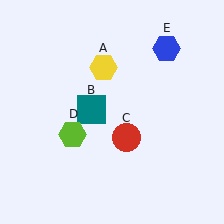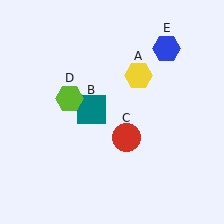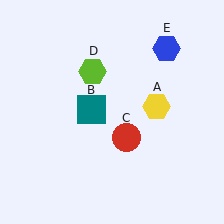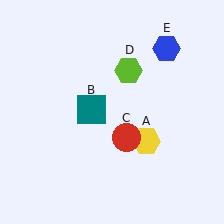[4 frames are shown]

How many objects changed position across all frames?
2 objects changed position: yellow hexagon (object A), lime hexagon (object D).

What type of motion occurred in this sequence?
The yellow hexagon (object A), lime hexagon (object D) rotated clockwise around the center of the scene.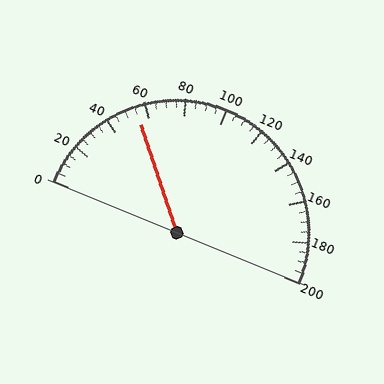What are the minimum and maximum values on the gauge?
The gauge ranges from 0 to 200.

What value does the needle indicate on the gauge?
The needle indicates approximately 55.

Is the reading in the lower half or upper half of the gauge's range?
The reading is in the lower half of the range (0 to 200).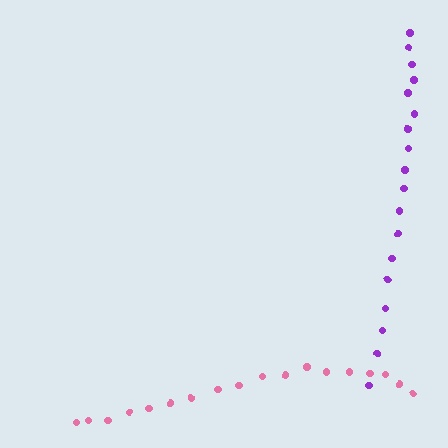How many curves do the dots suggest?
There are 2 distinct paths.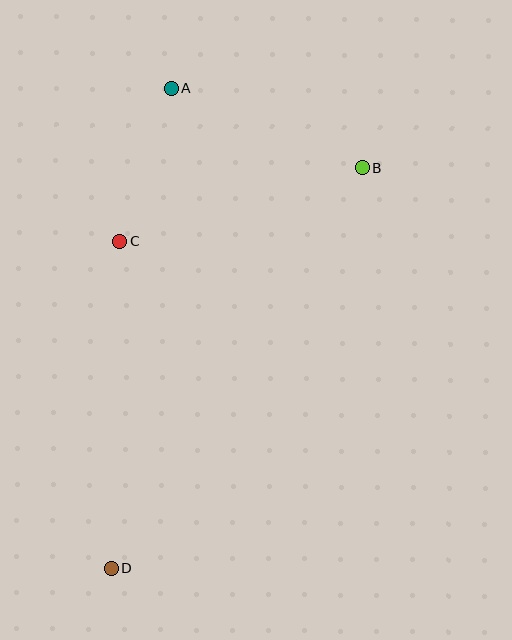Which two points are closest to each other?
Points A and C are closest to each other.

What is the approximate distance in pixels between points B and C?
The distance between B and C is approximately 254 pixels.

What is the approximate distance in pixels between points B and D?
The distance between B and D is approximately 472 pixels.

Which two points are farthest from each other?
Points A and D are farthest from each other.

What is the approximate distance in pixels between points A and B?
The distance between A and B is approximately 207 pixels.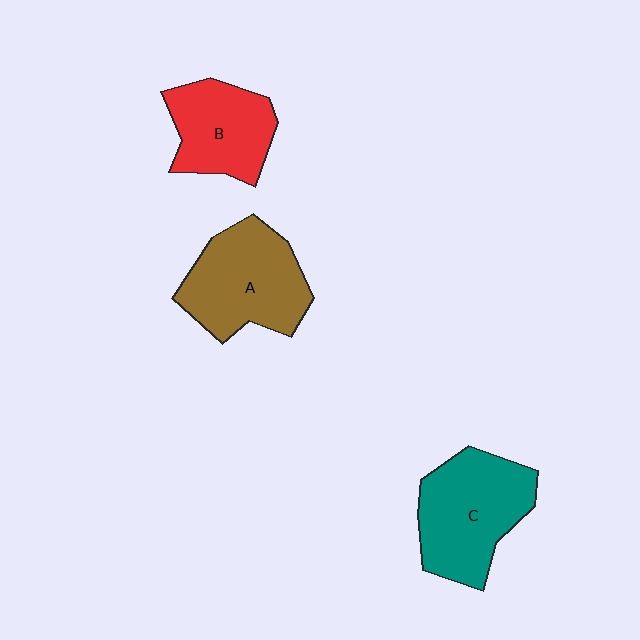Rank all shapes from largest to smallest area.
From largest to smallest: C (teal), A (brown), B (red).